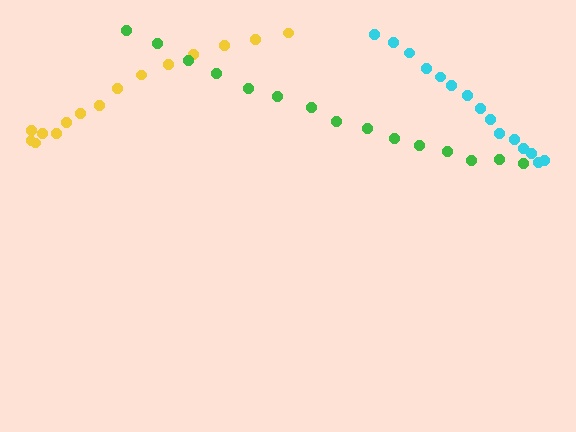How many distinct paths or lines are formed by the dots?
There are 3 distinct paths.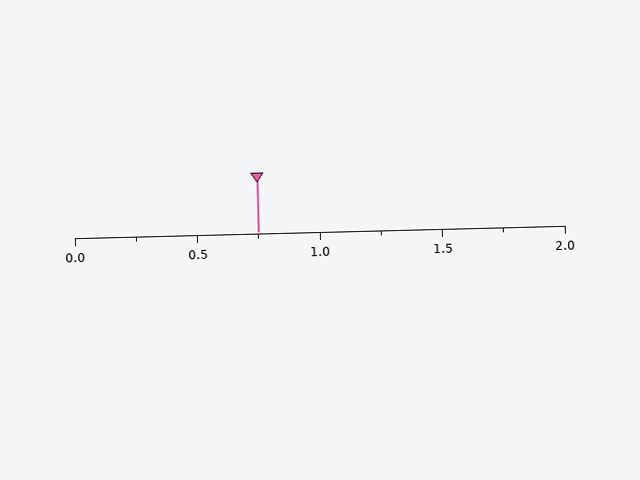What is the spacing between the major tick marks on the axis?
The major ticks are spaced 0.5 apart.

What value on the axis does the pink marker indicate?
The marker indicates approximately 0.75.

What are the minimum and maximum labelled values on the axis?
The axis runs from 0.0 to 2.0.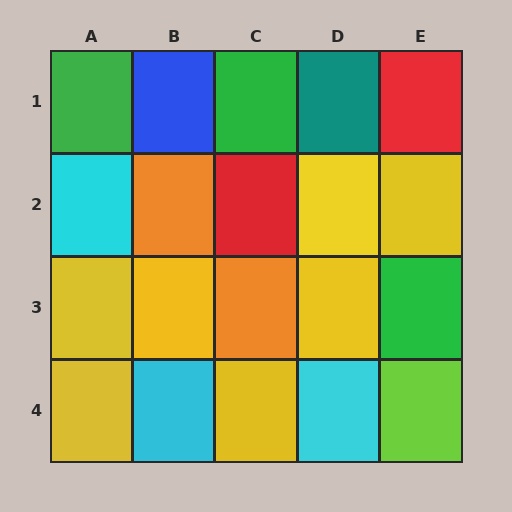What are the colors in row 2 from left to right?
Cyan, orange, red, yellow, yellow.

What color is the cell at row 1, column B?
Blue.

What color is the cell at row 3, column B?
Yellow.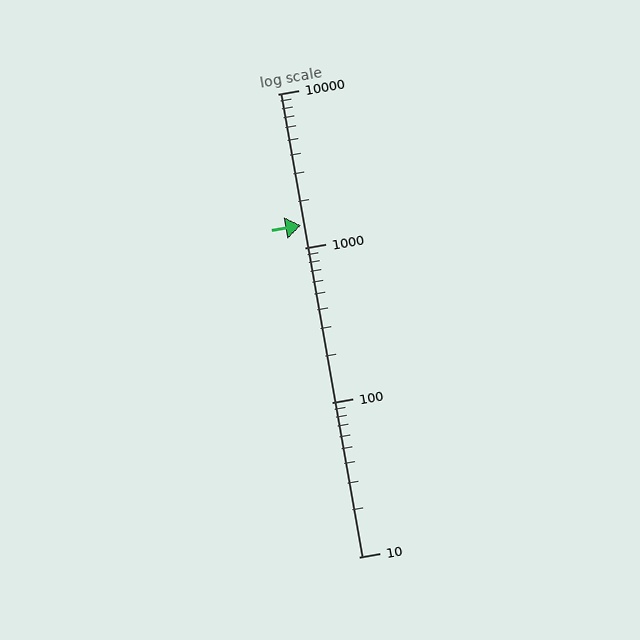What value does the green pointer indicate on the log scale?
The pointer indicates approximately 1400.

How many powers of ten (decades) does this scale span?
The scale spans 3 decades, from 10 to 10000.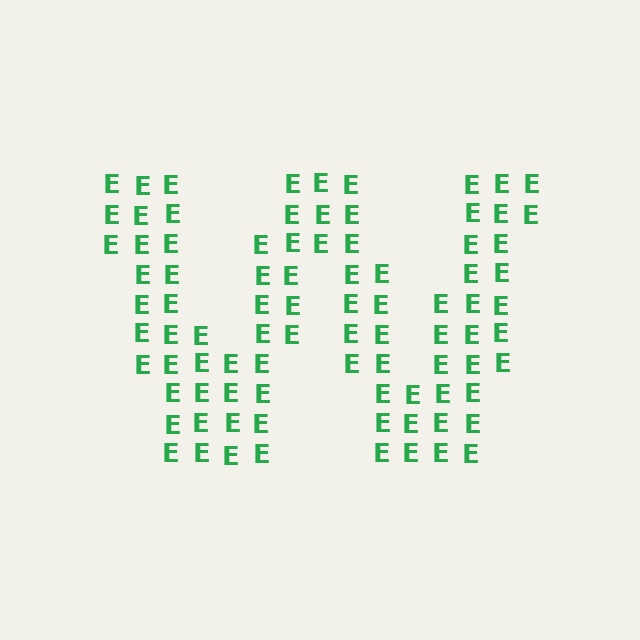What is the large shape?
The large shape is the letter W.